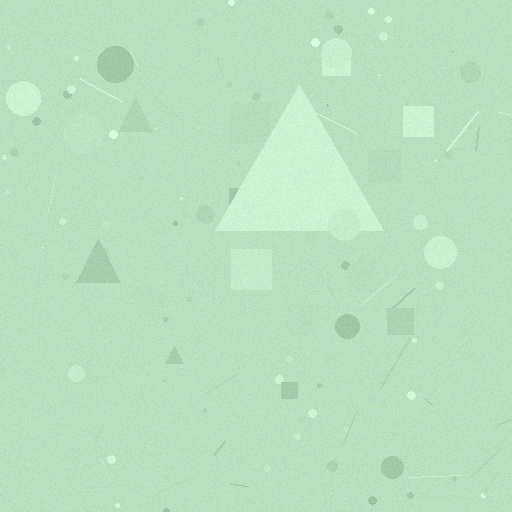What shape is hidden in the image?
A triangle is hidden in the image.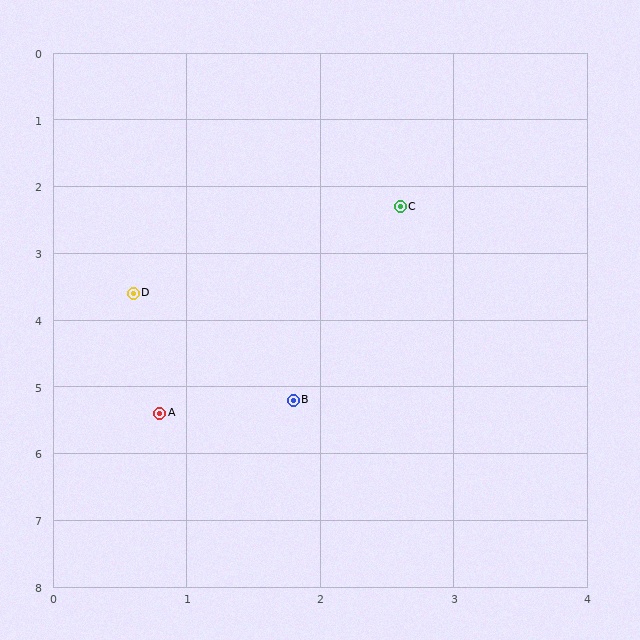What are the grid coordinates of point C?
Point C is at approximately (2.6, 2.3).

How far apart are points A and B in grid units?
Points A and B are about 1.0 grid units apart.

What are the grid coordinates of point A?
Point A is at approximately (0.8, 5.4).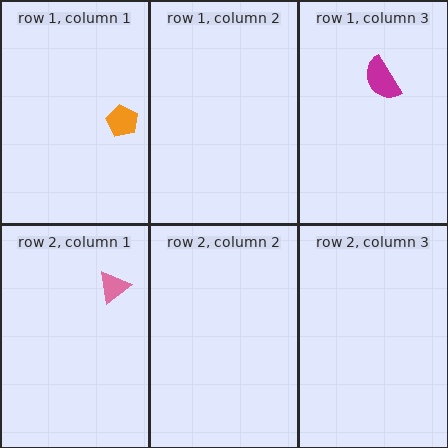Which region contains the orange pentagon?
The row 1, column 1 region.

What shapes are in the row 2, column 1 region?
The pink triangle.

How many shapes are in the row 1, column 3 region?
1.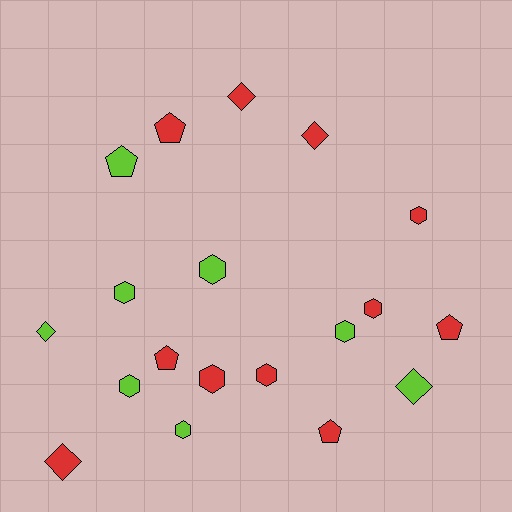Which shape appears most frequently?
Hexagon, with 9 objects.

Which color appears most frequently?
Red, with 11 objects.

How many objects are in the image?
There are 19 objects.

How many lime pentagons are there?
There is 1 lime pentagon.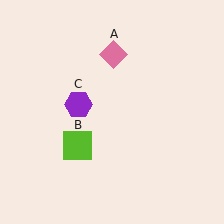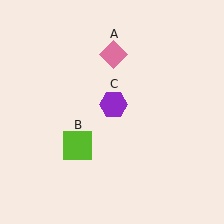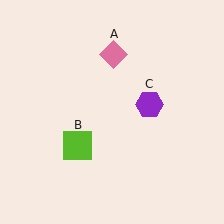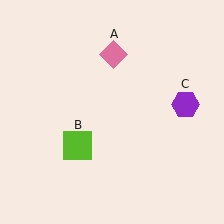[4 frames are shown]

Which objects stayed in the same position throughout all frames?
Pink diamond (object A) and lime square (object B) remained stationary.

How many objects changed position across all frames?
1 object changed position: purple hexagon (object C).